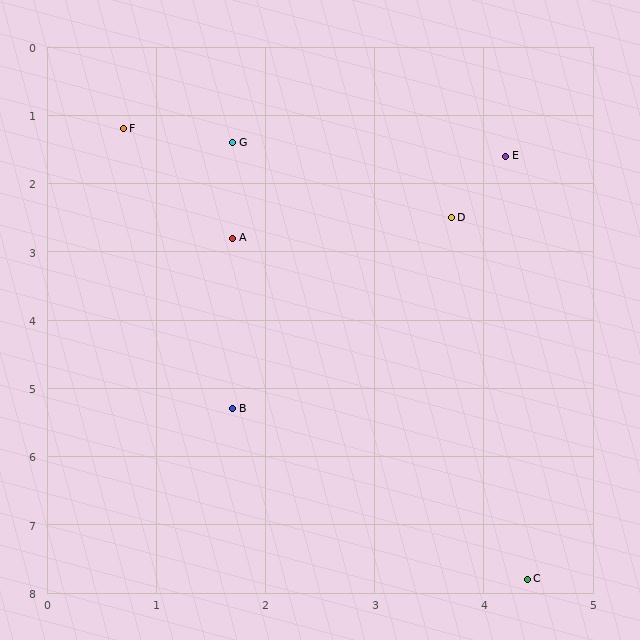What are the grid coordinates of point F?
Point F is at approximately (0.7, 1.2).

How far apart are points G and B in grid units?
Points G and B are about 3.9 grid units apart.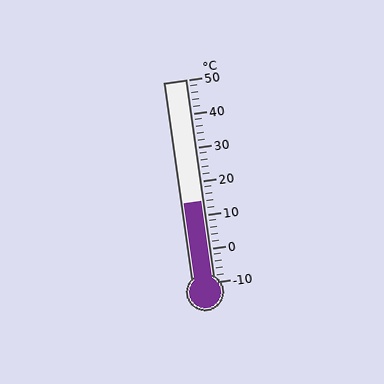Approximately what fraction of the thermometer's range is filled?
The thermometer is filled to approximately 40% of its range.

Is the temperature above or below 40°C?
The temperature is below 40°C.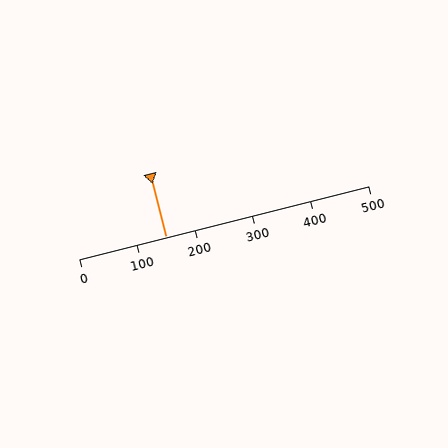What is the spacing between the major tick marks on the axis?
The major ticks are spaced 100 apart.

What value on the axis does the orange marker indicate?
The marker indicates approximately 150.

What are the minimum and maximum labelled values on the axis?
The axis runs from 0 to 500.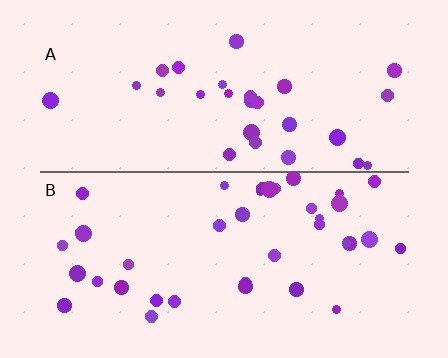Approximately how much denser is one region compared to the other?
Approximately 1.4× — region B over region A.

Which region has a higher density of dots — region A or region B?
B (the bottom).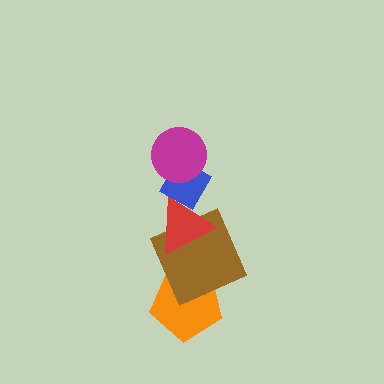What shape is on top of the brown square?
The red triangle is on top of the brown square.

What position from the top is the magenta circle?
The magenta circle is 1st from the top.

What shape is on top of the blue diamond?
The magenta circle is on top of the blue diamond.